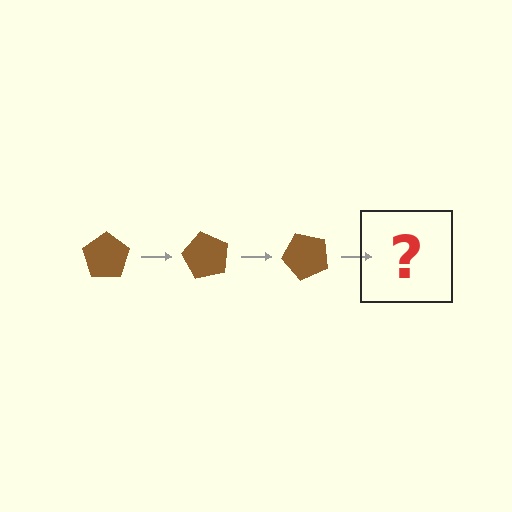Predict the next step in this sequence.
The next step is a brown pentagon rotated 180 degrees.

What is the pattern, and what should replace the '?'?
The pattern is that the pentagon rotates 60 degrees each step. The '?' should be a brown pentagon rotated 180 degrees.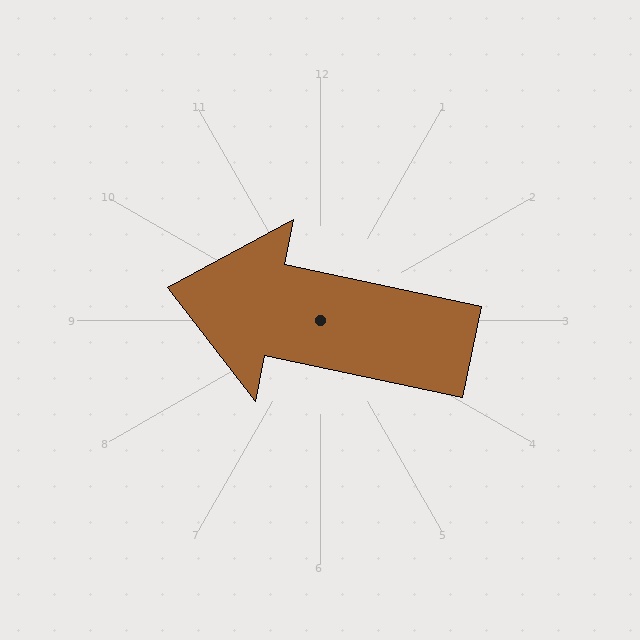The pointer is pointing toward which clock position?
Roughly 9 o'clock.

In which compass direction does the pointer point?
West.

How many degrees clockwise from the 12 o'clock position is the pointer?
Approximately 282 degrees.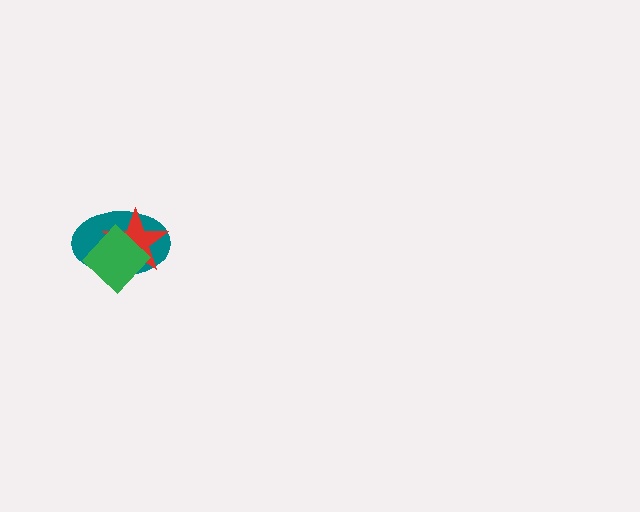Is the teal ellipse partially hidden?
Yes, it is partially covered by another shape.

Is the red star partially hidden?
Yes, it is partially covered by another shape.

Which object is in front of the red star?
The green diamond is in front of the red star.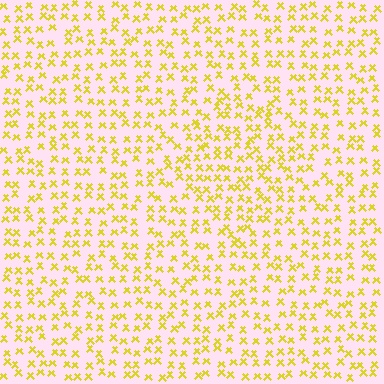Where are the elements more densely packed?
The elements are more densely packed inside the diamond boundary.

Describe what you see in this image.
The image contains small yellow elements arranged at two different densities. A diamond-shaped region is visible where the elements are more densely packed than the surrounding area.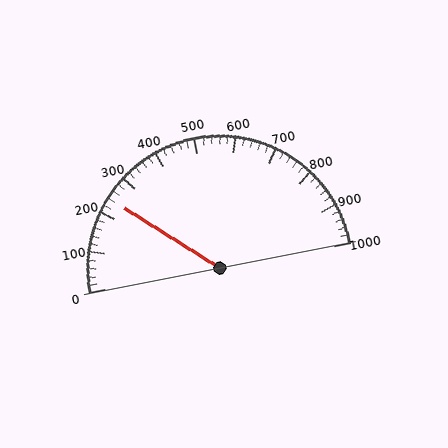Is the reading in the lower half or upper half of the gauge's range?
The reading is in the lower half of the range (0 to 1000).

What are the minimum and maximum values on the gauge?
The gauge ranges from 0 to 1000.